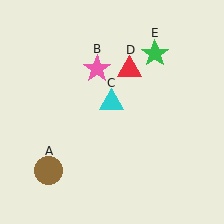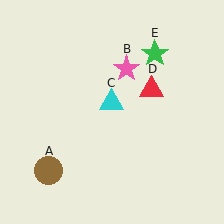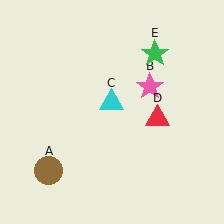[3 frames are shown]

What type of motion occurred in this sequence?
The pink star (object B), red triangle (object D) rotated clockwise around the center of the scene.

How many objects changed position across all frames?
2 objects changed position: pink star (object B), red triangle (object D).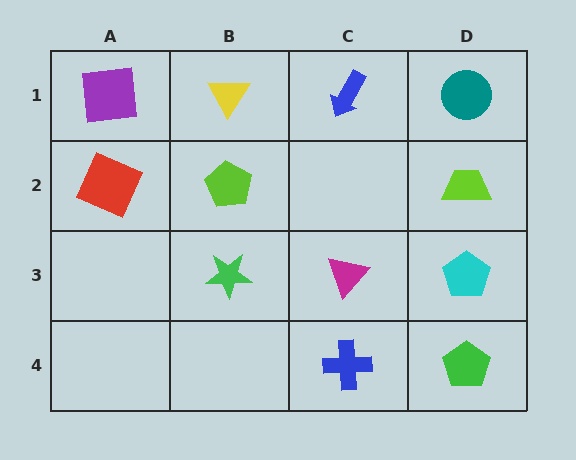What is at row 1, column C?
A blue arrow.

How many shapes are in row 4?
2 shapes.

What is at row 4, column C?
A blue cross.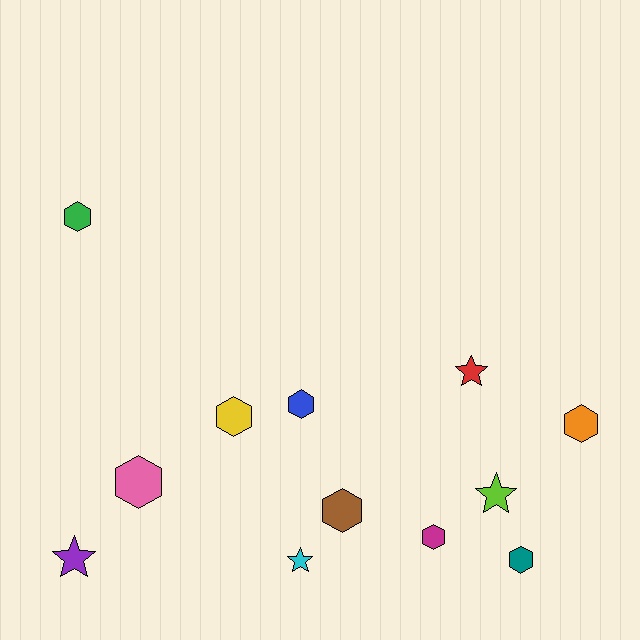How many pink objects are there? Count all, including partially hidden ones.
There is 1 pink object.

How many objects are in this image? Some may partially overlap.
There are 12 objects.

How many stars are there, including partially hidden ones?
There are 4 stars.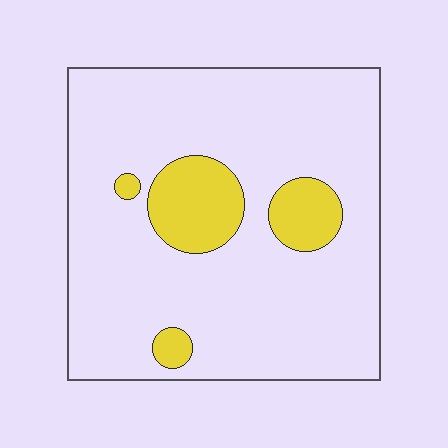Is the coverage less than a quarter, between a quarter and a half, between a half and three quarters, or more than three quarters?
Less than a quarter.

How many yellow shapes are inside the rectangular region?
4.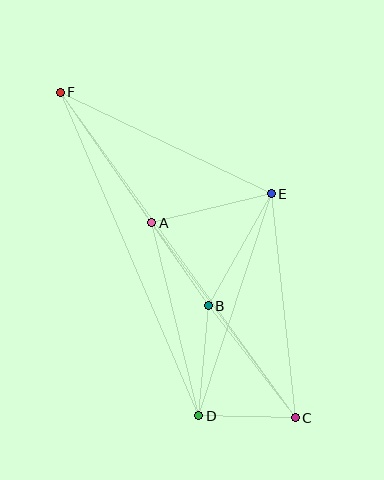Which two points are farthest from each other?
Points C and F are farthest from each other.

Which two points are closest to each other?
Points C and D are closest to each other.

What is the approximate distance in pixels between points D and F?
The distance between D and F is approximately 352 pixels.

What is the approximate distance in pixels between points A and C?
The distance between A and C is approximately 242 pixels.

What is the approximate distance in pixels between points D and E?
The distance between D and E is approximately 233 pixels.